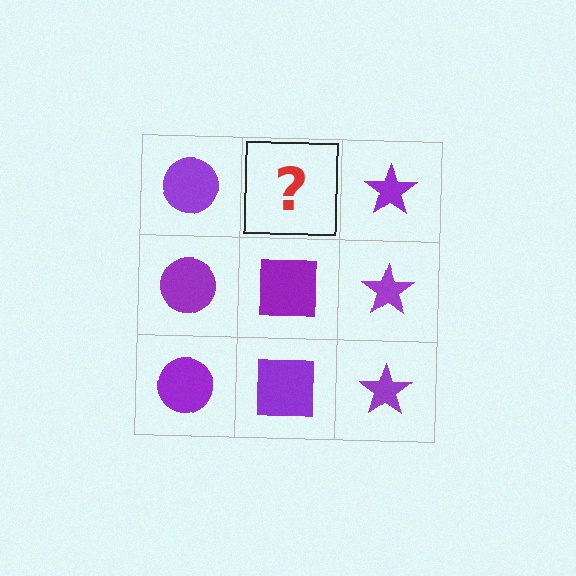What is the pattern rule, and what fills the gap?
The rule is that each column has a consistent shape. The gap should be filled with a purple square.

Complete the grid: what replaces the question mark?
The question mark should be replaced with a purple square.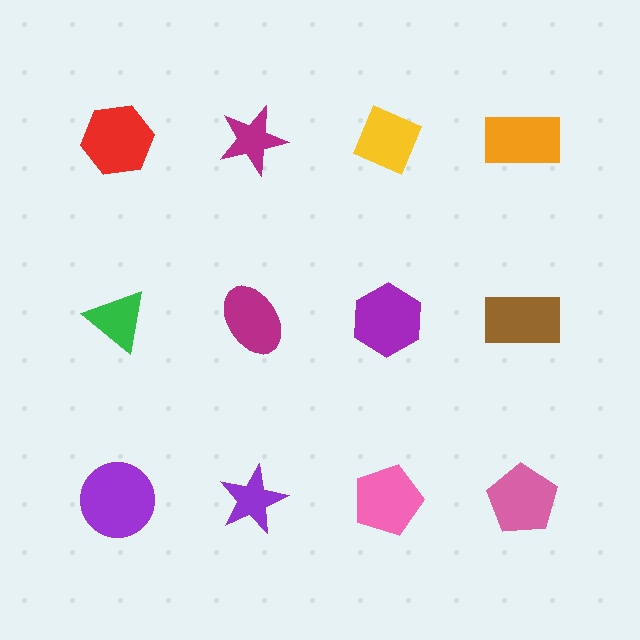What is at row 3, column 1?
A purple circle.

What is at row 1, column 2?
A magenta star.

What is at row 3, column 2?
A purple star.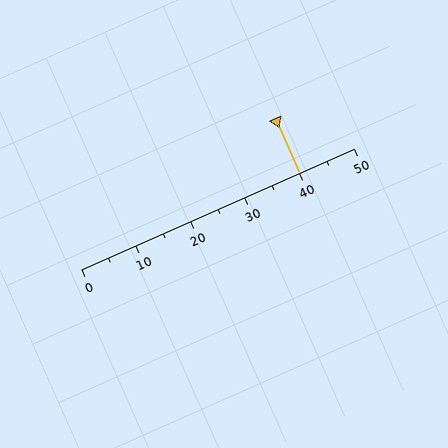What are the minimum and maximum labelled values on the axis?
The axis runs from 0 to 50.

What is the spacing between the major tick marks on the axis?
The major ticks are spaced 10 apart.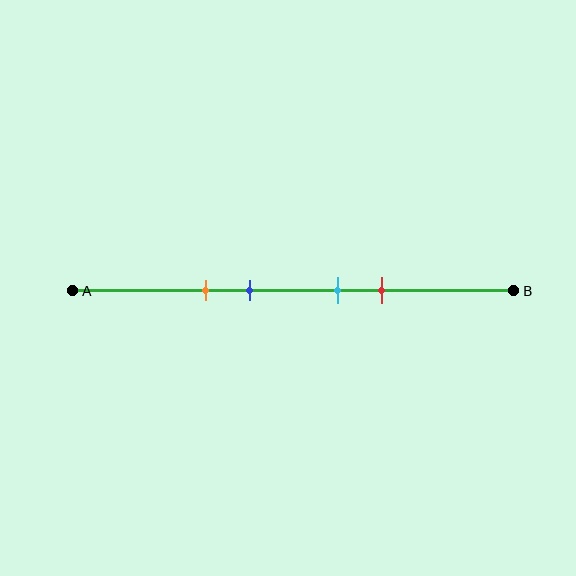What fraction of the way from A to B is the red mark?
The red mark is approximately 70% (0.7) of the way from A to B.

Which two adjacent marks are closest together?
The cyan and red marks are the closest adjacent pair.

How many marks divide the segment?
There are 4 marks dividing the segment.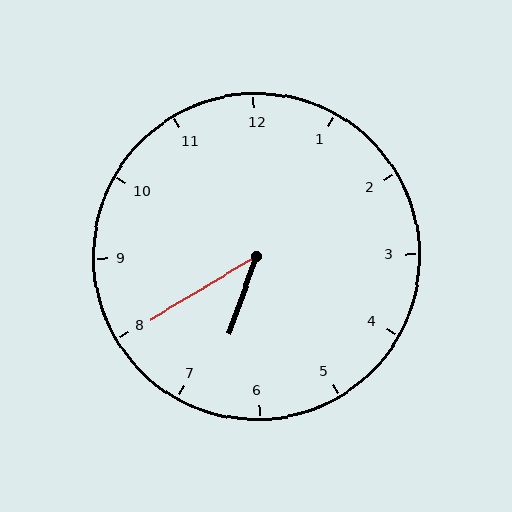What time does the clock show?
6:40.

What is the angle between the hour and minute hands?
Approximately 40 degrees.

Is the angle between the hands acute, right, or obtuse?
It is acute.